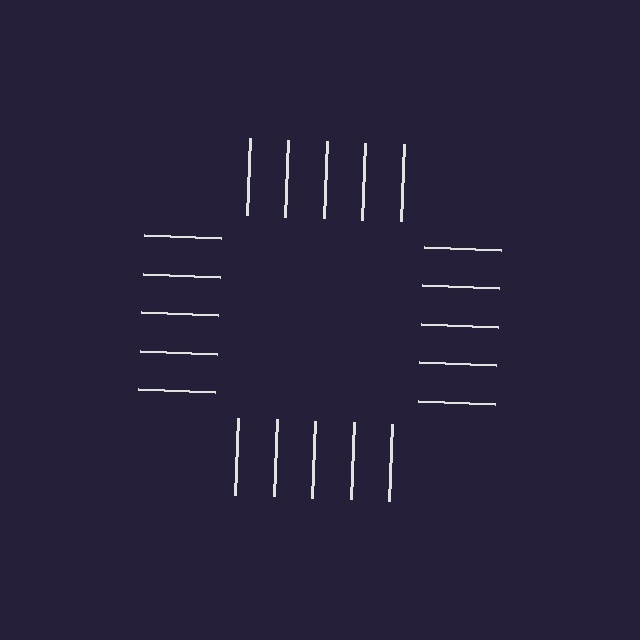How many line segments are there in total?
20 — 5 along each of the 4 edges.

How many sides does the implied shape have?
4 sides — the line-ends trace a square.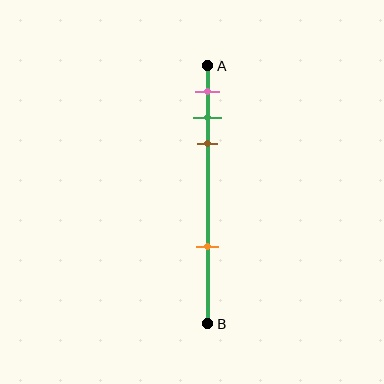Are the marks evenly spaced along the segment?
No, the marks are not evenly spaced.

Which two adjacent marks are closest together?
The green and brown marks are the closest adjacent pair.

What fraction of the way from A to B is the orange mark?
The orange mark is approximately 70% (0.7) of the way from A to B.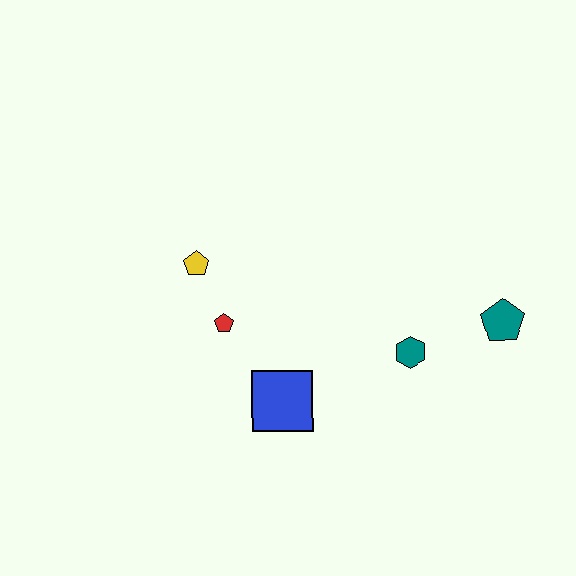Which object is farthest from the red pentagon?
The teal pentagon is farthest from the red pentagon.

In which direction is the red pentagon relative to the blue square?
The red pentagon is above the blue square.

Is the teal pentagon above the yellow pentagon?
No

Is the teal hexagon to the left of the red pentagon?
No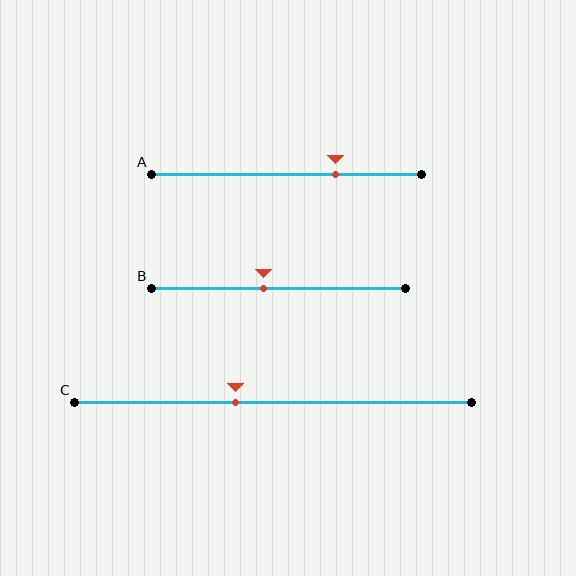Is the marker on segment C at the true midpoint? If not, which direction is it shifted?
No, the marker on segment C is shifted to the left by about 10% of the segment length.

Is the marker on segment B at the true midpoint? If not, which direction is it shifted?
No, the marker on segment B is shifted to the left by about 6% of the segment length.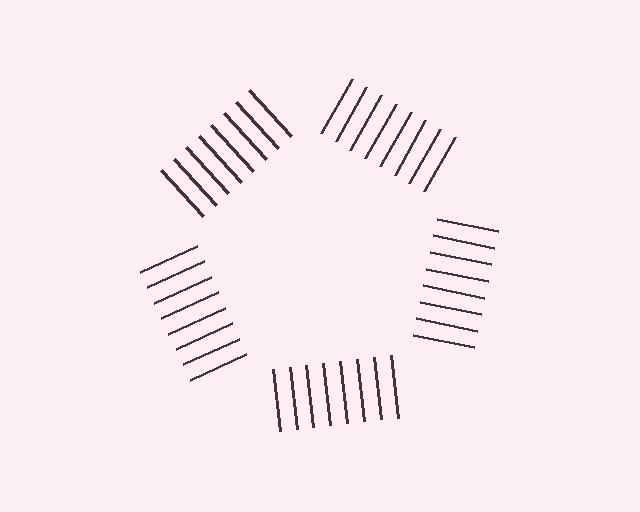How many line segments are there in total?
40 — 8 along each of the 5 edges.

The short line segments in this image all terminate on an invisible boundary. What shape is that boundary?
An illusory pentagon — the line segments terminate on its edges but no continuous stroke is drawn.